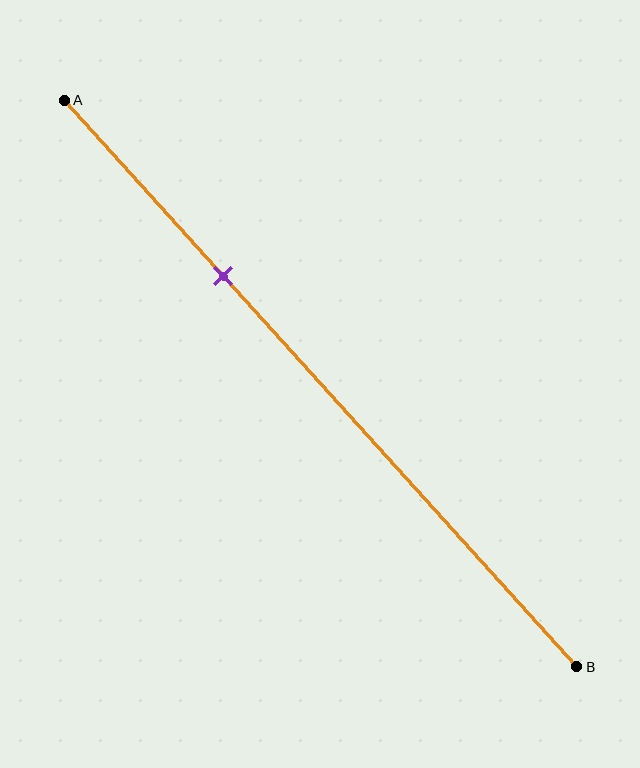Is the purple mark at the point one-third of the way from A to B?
Yes, the mark is approximately at the one-third point.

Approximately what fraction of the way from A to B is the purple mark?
The purple mark is approximately 30% of the way from A to B.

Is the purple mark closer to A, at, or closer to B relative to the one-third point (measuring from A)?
The purple mark is approximately at the one-third point of segment AB.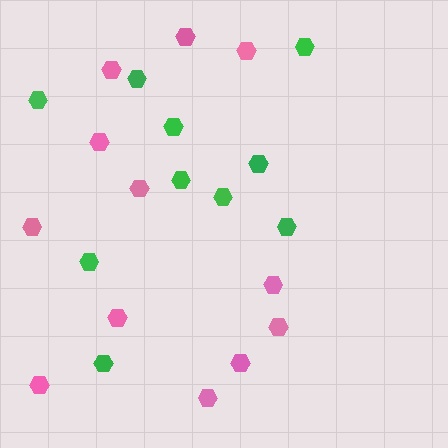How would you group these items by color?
There are 2 groups: one group of green hexagons (10) and one group of pink hexagons (12).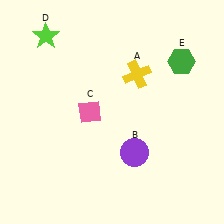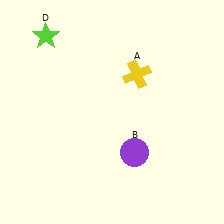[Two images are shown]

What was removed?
The pink diamond (C), the green hexagon (E) were removed in Image 2.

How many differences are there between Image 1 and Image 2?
There are 2 differences between the two images.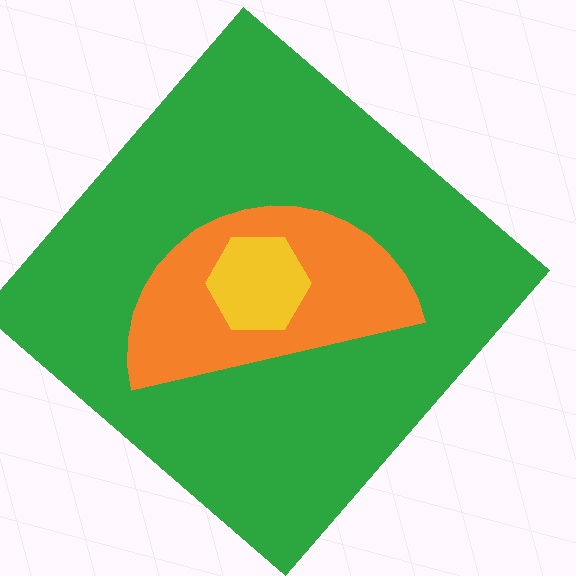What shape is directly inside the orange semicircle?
The yellow hexagon.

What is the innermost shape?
The yellow hexagon.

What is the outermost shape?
The green diamond.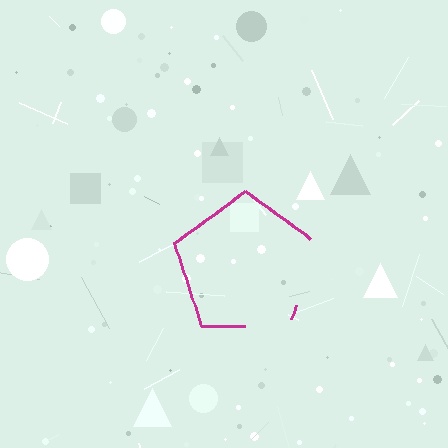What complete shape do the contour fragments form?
The contour fragments form a pentagon.